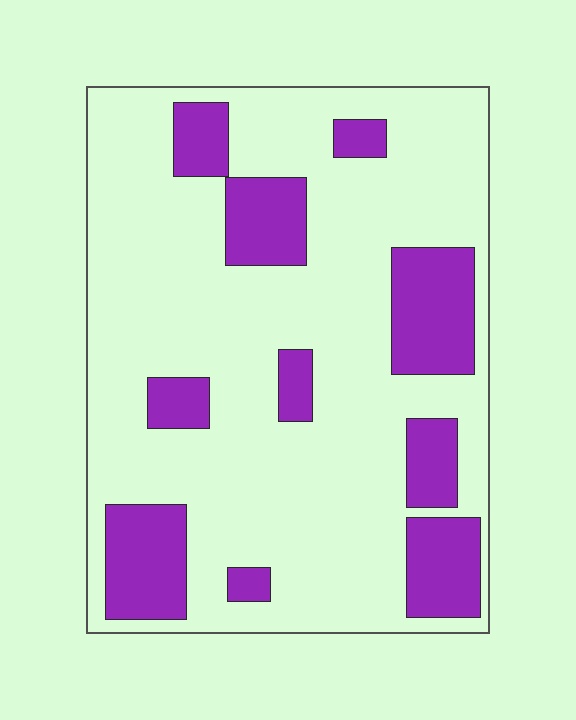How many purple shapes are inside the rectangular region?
10.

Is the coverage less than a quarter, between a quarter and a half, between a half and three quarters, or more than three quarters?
Less than a quarter.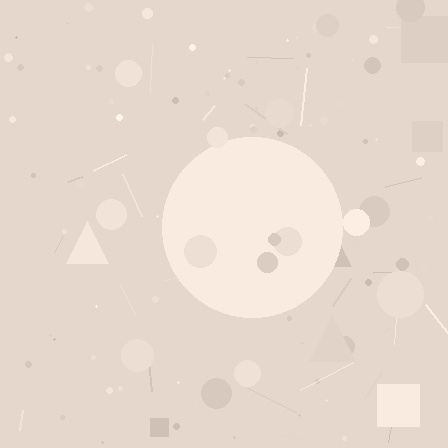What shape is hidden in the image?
A circle is hidden in the image.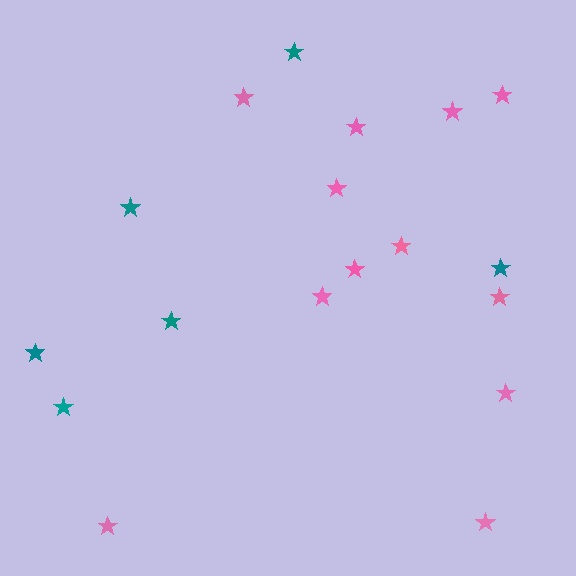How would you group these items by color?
There are 2 groups: one group of teal stars (6) and one group of pink stars (12).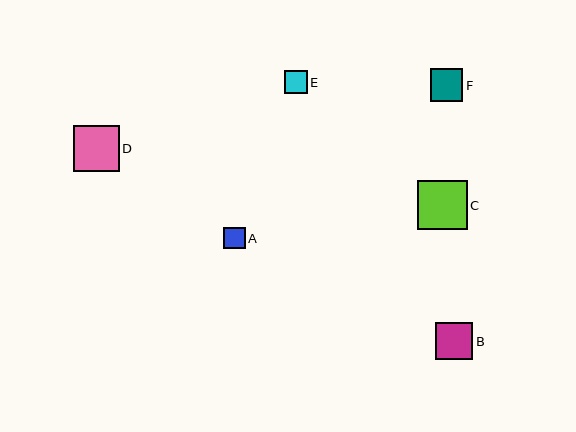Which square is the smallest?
Square A is the smallest with a size of approximately 21 pixels.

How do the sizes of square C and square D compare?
Square C and square D are approximately the same size.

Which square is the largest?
Square C is the largest with a size of approximately 50 pixels.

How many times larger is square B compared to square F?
Square B is approximately 1.2 times the size of square F.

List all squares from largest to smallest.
From largest to smallest: C, D, B, F, E, A.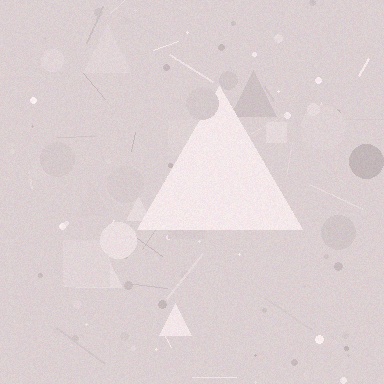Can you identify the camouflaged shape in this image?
The camouflaged shape is a triangle.